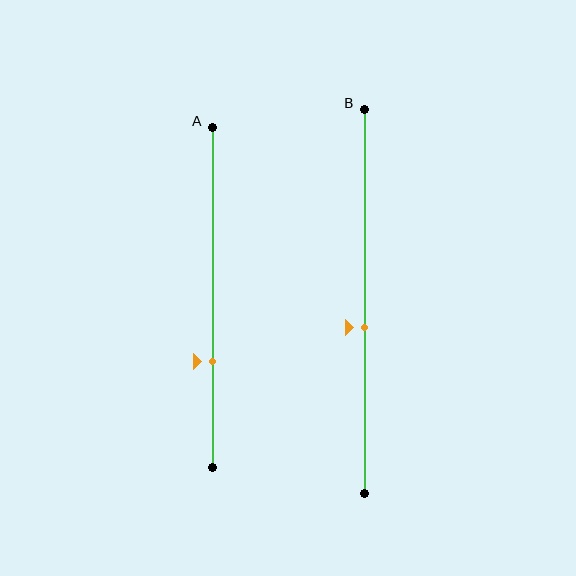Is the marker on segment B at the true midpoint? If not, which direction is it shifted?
No, the marker on segment B is shifted downward by about 7% of the segment length.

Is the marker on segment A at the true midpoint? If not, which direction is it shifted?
No, the marker on segment A is shifted downward by about 19% of the segment length.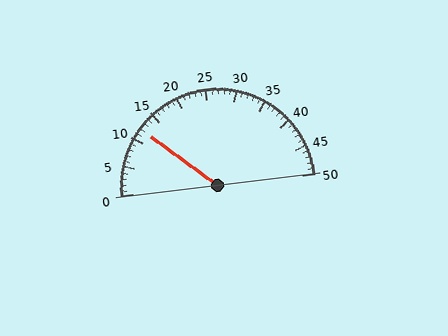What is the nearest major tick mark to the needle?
The nearest major tick mark is 10.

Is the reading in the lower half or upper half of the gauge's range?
The reading is in the lower half of the range (0 to 50).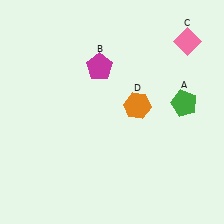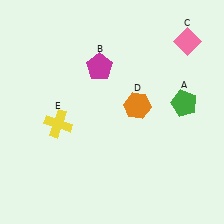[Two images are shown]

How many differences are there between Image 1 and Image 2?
There is 1 difference between the two images.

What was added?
A yellow cross (E) was added in Image 2.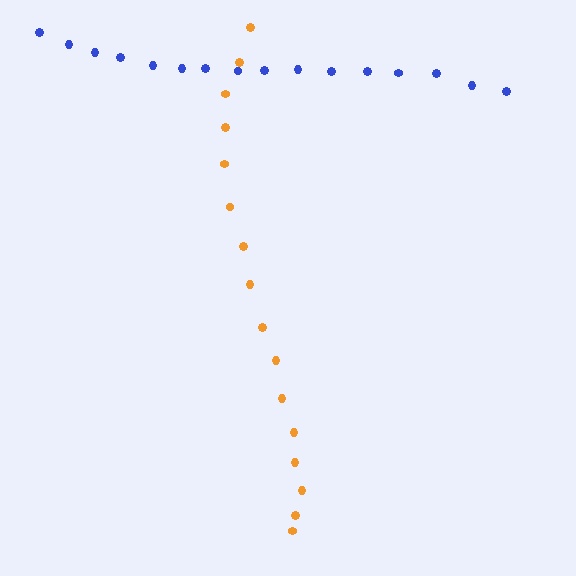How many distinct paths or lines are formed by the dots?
There are 2 distinct paths.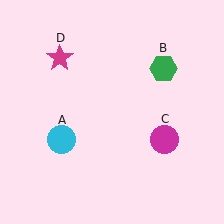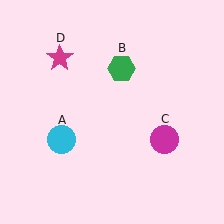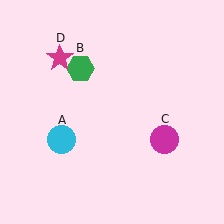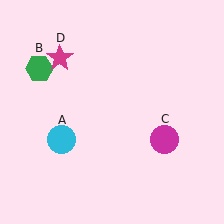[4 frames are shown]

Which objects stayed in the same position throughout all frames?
Cyan circle (object A) and magenta circle (object C) and magenta star (object D) remained stationary.